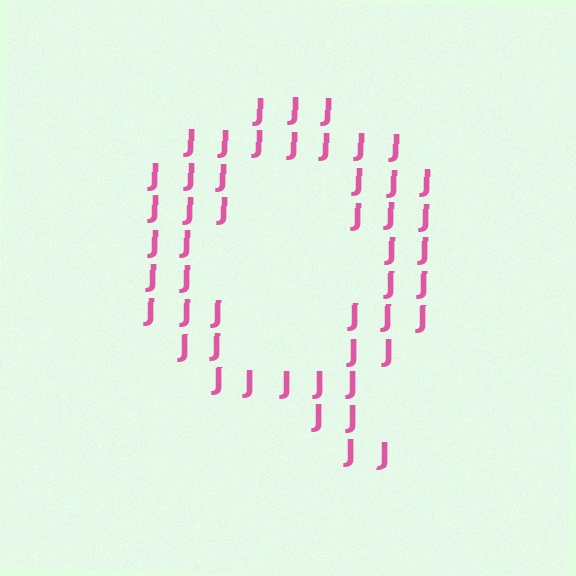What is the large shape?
The large shape is the letter Q.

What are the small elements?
The small elements are letter J's.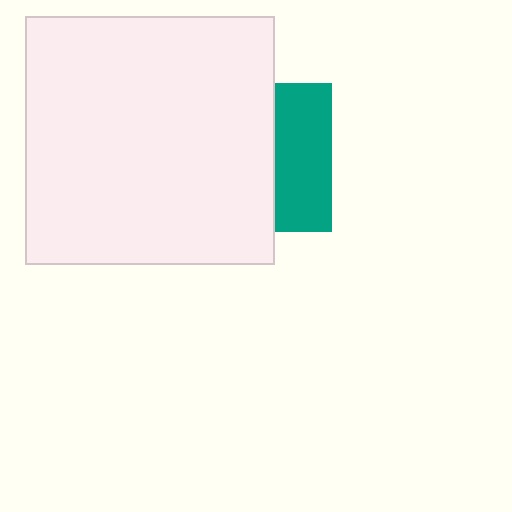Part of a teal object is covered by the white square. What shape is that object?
It is a square.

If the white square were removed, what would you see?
You would see the complete teal square.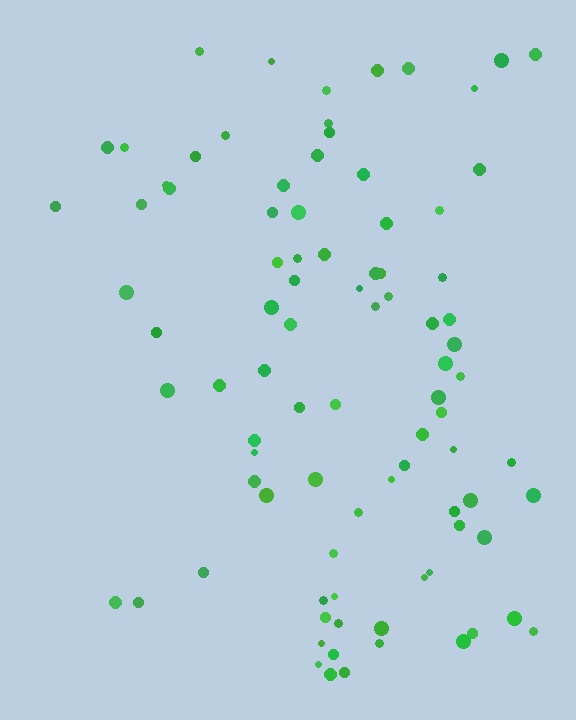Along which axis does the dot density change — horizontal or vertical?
Horizontal.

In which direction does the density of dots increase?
From left to right, with the right side densest.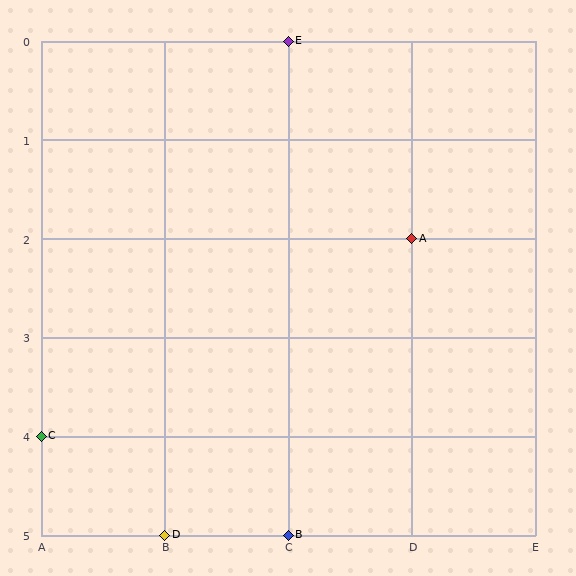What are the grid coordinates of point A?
Point A is at grid coordinates (D, 2).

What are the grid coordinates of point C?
Point C is at grid coordinates (A, 4).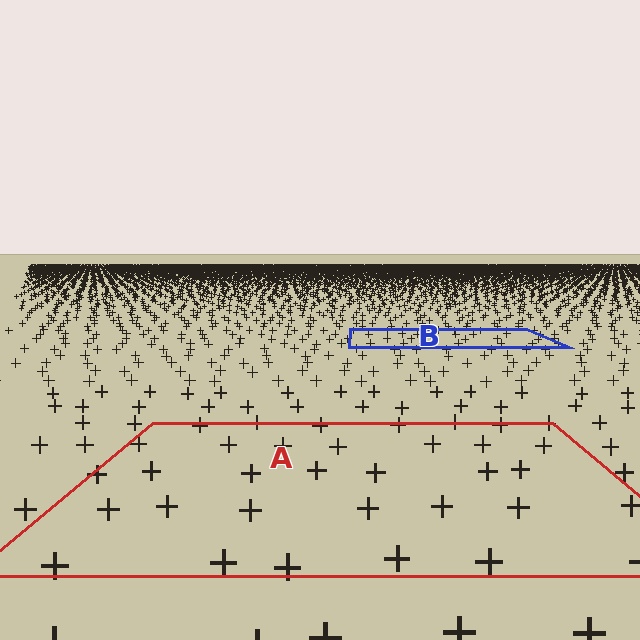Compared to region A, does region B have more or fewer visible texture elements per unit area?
Region B has more texture elements per unit area — they are packed more densely because it is farther away.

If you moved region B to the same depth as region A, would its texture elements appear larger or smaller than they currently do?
They would appear larger. At a closer depth, the same texture elements are projected at a bigger on-screen size.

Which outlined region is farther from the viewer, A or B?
Region B is farther from the viewer — the texture elements inside it appear smaller and more densely packed.